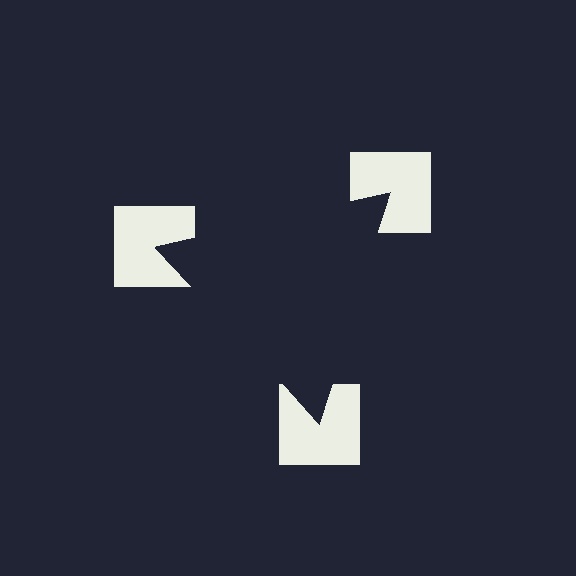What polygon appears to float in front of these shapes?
An illusory triangle — its edges are inferred from the aligned wedge cuts in the notched squares, not physically drawn.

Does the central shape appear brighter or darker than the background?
It typically appears slightly darker than the background, even though no actual brightness change is drawn.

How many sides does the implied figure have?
3 sides.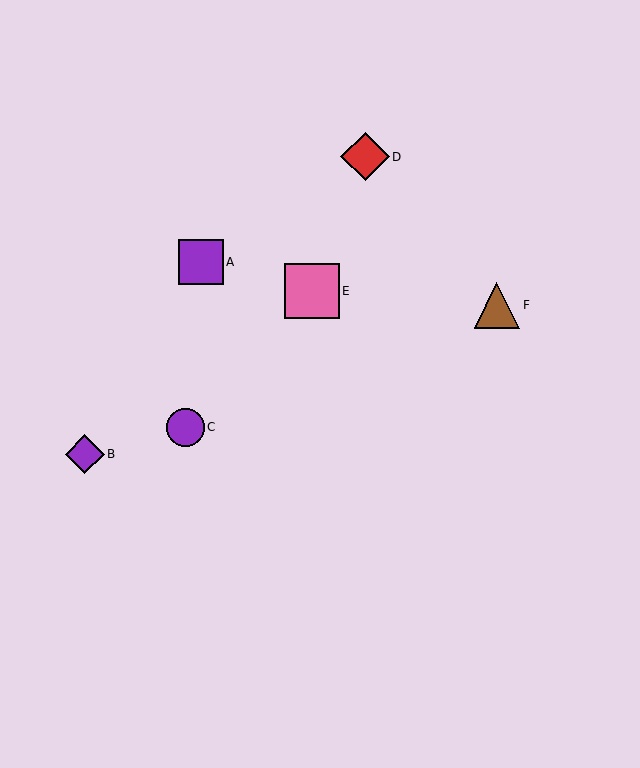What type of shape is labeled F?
Shape F is a brown triangle.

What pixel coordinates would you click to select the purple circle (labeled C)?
Click at (185, 427) to select the purple circle C.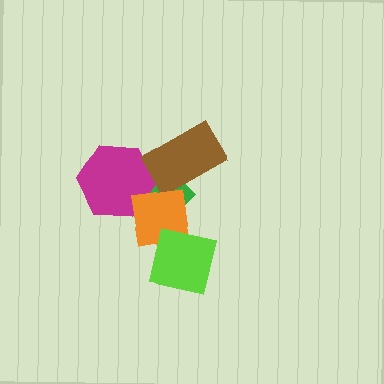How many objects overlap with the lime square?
1 object overlaps with the lime square.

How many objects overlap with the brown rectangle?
2 objects overlap with the brown rectangle.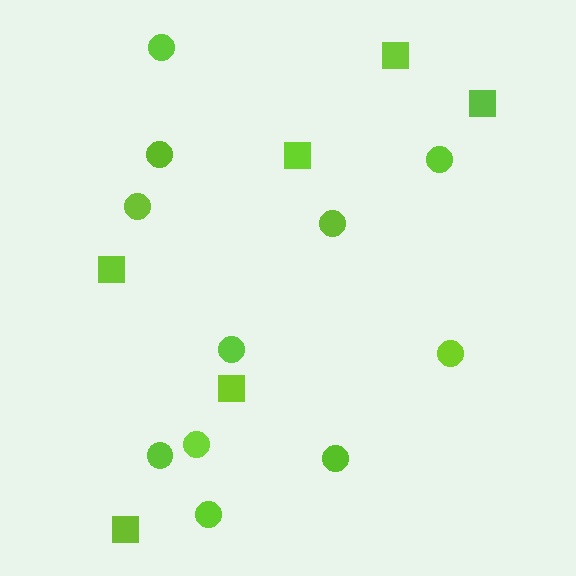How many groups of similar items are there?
There are 2 groups: one group of squares (6) and one group of circles (11).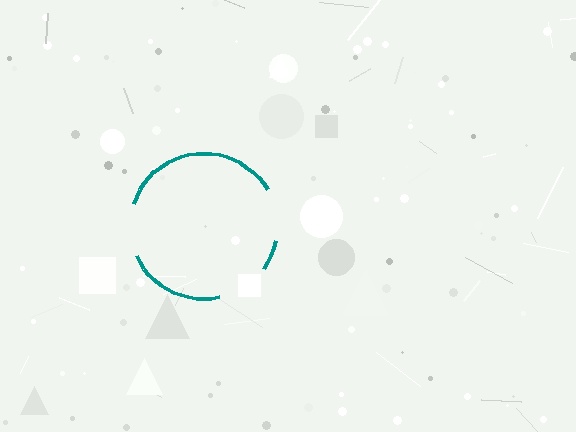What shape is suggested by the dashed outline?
The dashed outline suggests a circle.